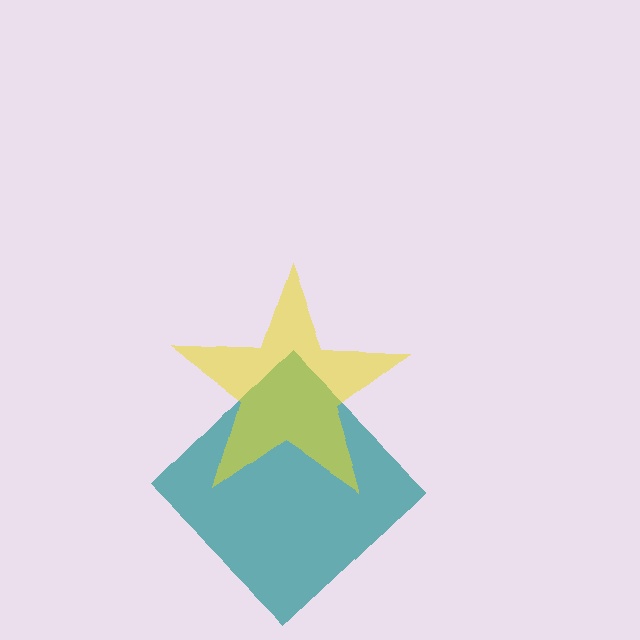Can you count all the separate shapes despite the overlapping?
Yes, there are 2 separate shapes.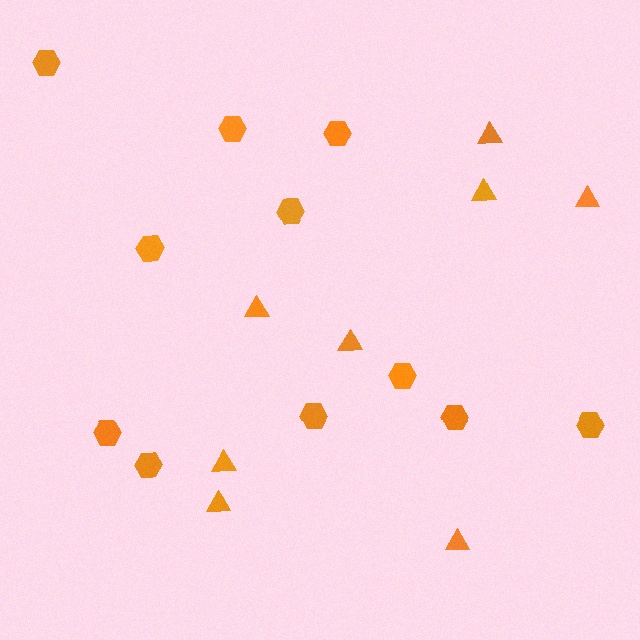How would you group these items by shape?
There are 2 groups: one group of hexagons (11) and one group of triangles (8).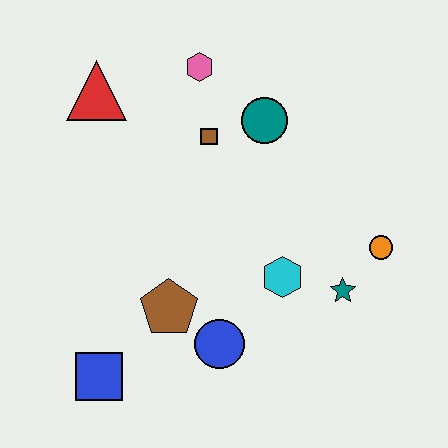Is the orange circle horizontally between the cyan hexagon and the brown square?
No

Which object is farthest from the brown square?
The blue square is farthest from the brown square.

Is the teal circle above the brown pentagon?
Yes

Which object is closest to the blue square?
The brown pentagon is closest to the blue square.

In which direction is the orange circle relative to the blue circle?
The orange circle is to the right of the blue circle.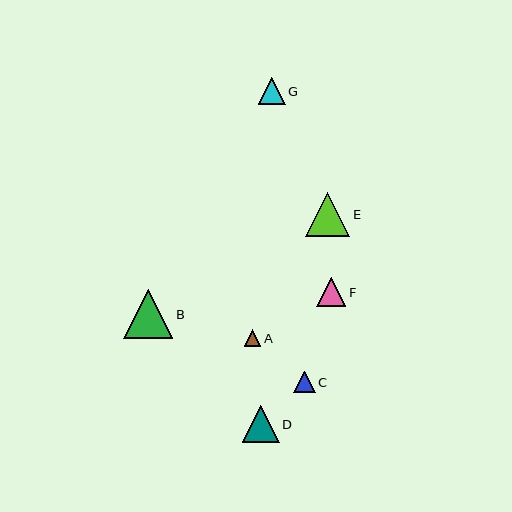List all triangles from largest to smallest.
From largest to smallest: B, E, D, F, G, C, A.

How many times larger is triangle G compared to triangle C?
Triangle G is approximately 1.2 times the size of triangle C.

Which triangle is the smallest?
Triangle A is the smallest with a size of approximately 16 pixels.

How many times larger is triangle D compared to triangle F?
Triangle D is approximately 1.3 times the size of triangle F.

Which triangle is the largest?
Triangle B is the largest with a size of approximately 49 pixels.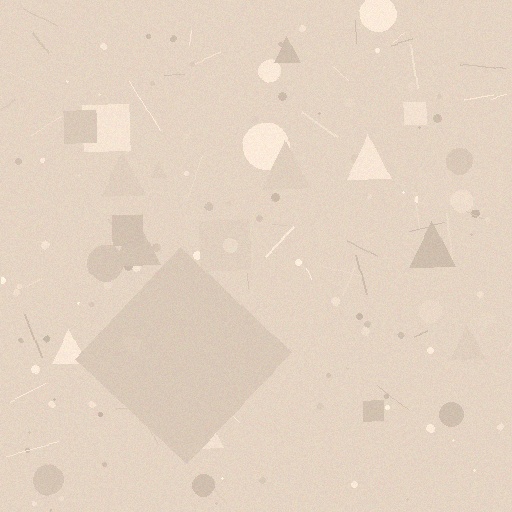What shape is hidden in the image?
A diamond is hidden in the image.